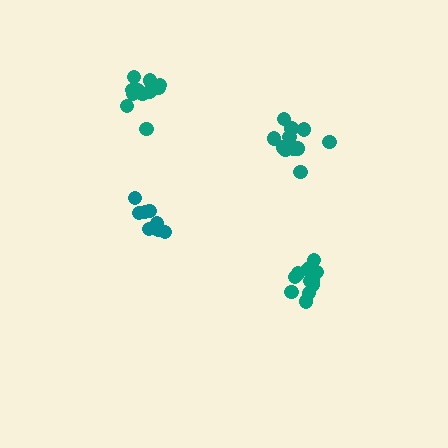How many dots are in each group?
Group 1: 11 dots, Group 2: 13 dots, Group 3: 12 dots, Group 4: 8 dots (44 total).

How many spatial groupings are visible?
There are 4 spatial groupings.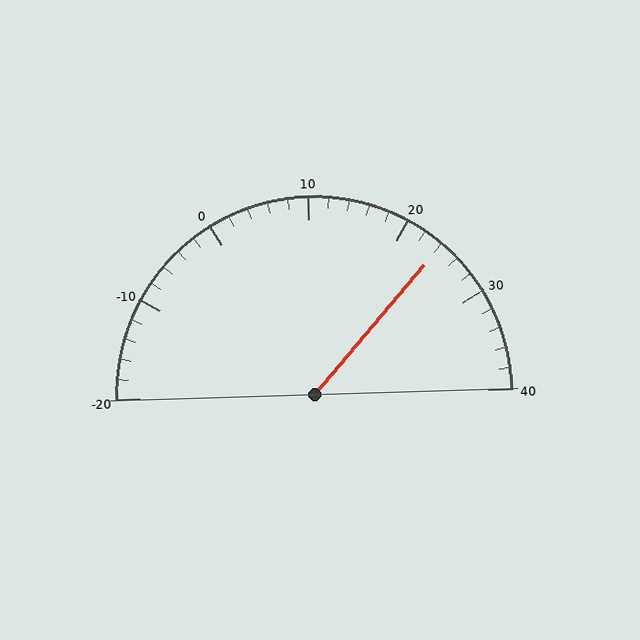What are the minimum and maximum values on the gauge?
The gauge ranges from -20 to 40.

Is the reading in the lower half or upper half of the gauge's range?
The reading is in the upper half of the range (-20 to 40).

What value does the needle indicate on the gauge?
The needle indicates approximately 24.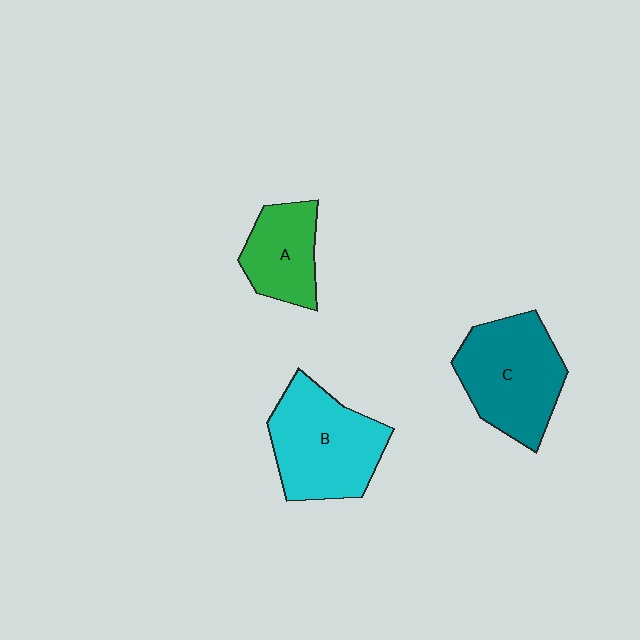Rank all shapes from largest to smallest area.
From largest to smallest: B (cyan), C (teal), A (green).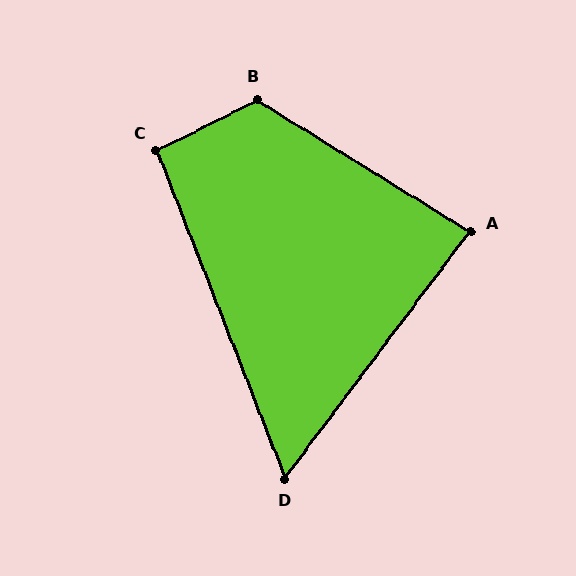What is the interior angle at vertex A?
Approximately 85 degrees (acute).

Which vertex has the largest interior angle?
B, at approximately 122 degrees.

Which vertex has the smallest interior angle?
D, at approximately 58 degrees.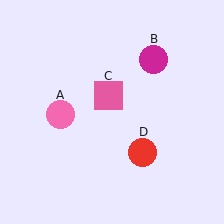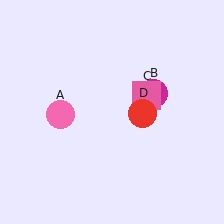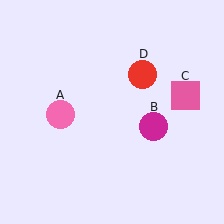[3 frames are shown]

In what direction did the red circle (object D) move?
The red circle (object D) moved up.